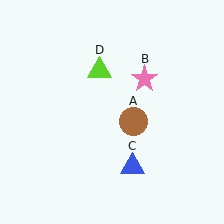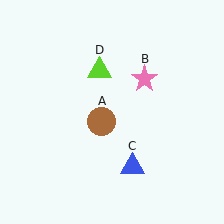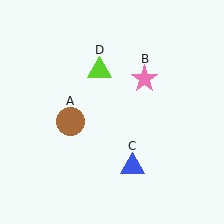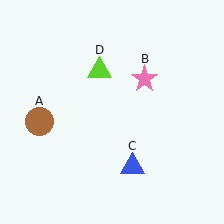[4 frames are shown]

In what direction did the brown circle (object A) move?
The brown circle (object A) moved left.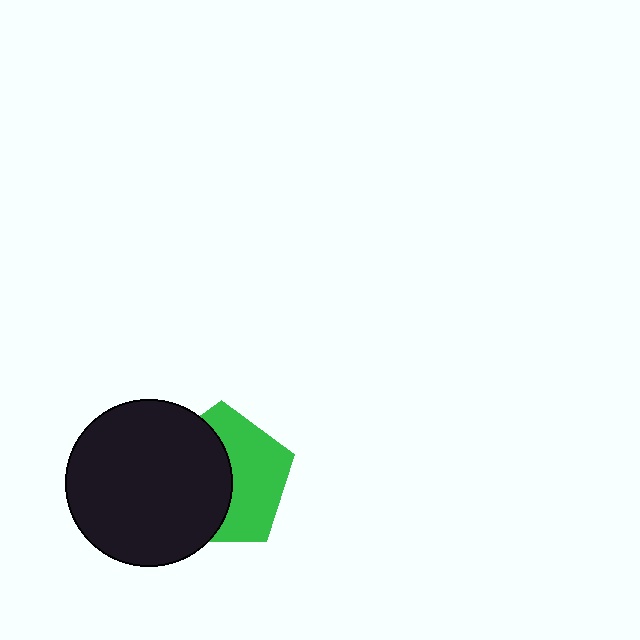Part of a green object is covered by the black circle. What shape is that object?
It is a pentagon.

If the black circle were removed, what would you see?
You would see the complete green pentagon.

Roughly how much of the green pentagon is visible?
About half of it is visible (roughly 48%).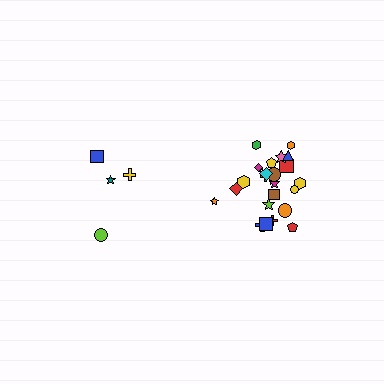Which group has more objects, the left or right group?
The right group.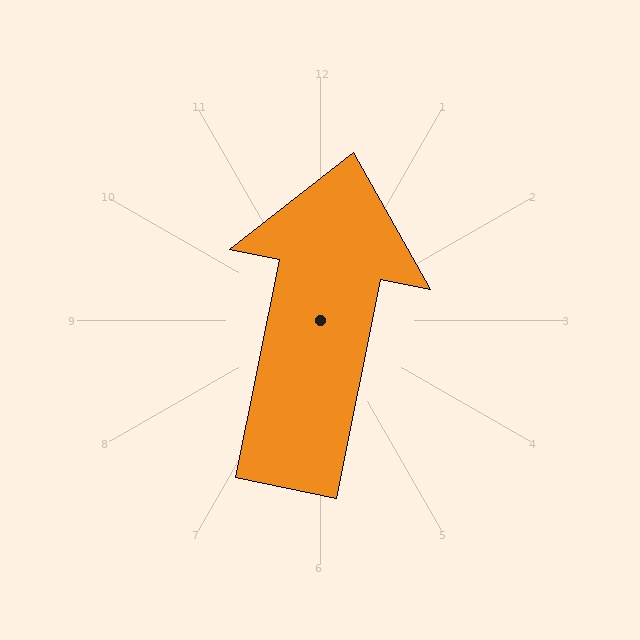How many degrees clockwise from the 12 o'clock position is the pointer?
Approximately 11 degrees.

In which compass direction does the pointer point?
North.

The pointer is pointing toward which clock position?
Roughly 12 o'clock.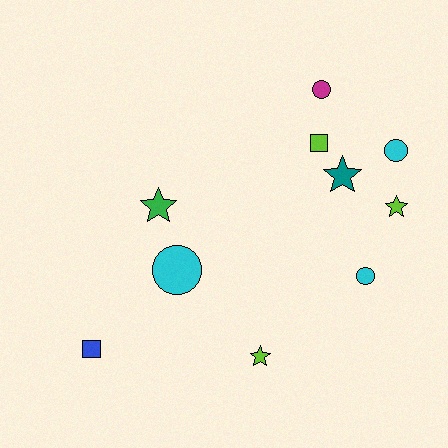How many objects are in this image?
There are 10 objects.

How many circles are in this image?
There are 4 circles.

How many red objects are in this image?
There are no red objects.